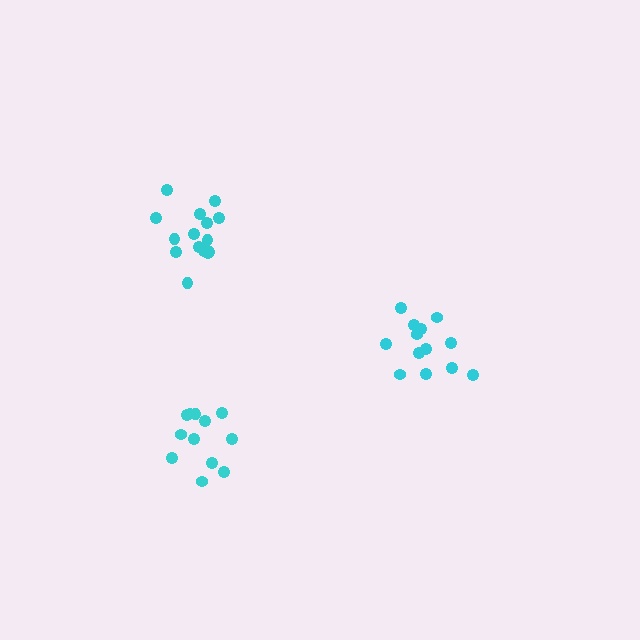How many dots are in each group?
Group 1: 12 dots, Group 2: 13 dots, Group 3: 16 dots (41 total).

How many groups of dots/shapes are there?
There are 3 groups.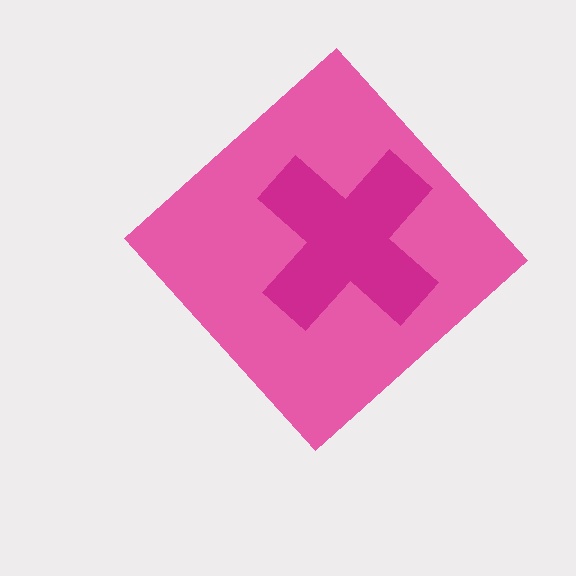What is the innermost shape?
The magenta cross.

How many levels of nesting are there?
2.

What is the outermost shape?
The pink diamond.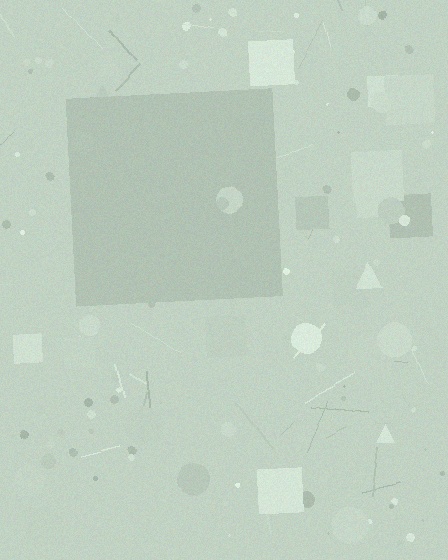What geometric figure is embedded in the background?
A square is embedded in the background.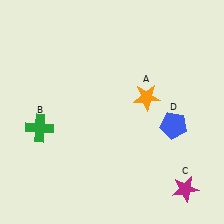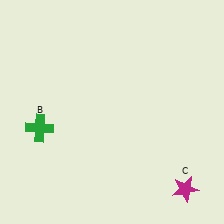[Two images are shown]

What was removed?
The blue pentagon (D), the orange star (A) were removed in Image 2.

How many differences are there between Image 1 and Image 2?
There are 2 differences between the two images.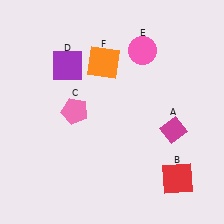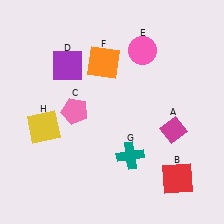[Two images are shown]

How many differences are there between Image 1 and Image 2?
There are 2 differences between the two images.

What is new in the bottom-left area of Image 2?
A yellow square (H) was added in the bottom-left area of Image 2.